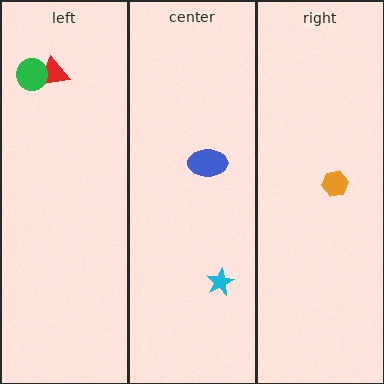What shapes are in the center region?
The blue ellipse, the cyan star.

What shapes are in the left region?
The red triangle, the green circle.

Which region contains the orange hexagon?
The right region.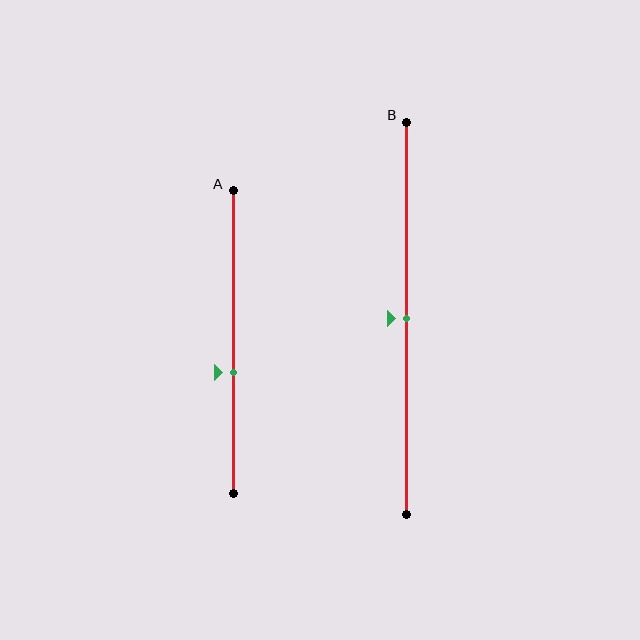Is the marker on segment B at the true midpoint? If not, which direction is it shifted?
Yes, the marker on segment B is at the true midpoint.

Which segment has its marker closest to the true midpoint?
Segment B has its marker closest to the true midpoint.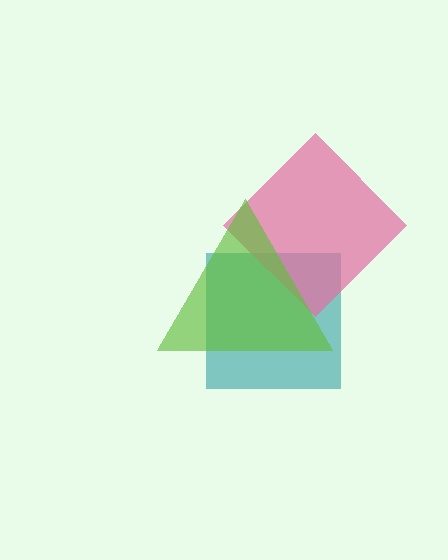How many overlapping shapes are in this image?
There are 3 overlapping shapes in the image.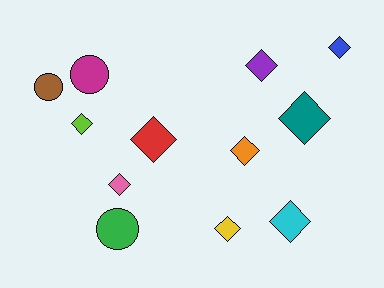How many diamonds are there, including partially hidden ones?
There are 9 diamonds.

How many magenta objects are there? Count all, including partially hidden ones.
There is 1 magenta object.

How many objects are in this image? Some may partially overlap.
There are 12 objects.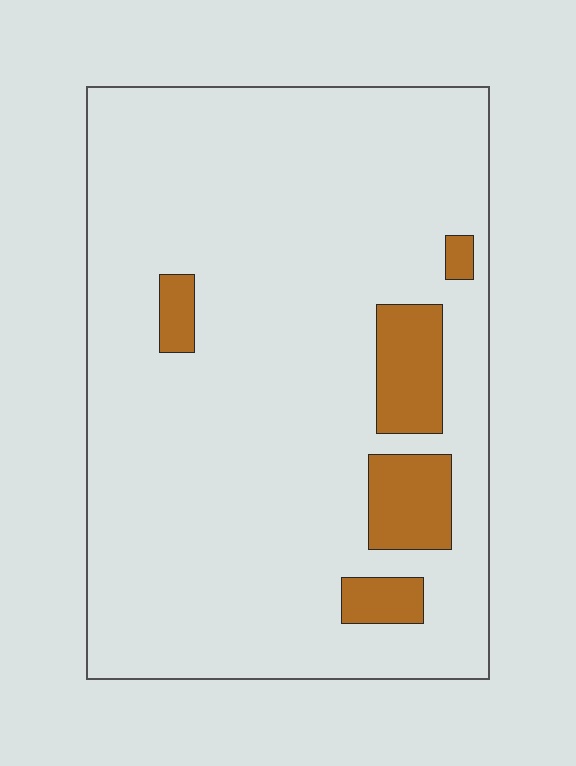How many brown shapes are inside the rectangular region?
5.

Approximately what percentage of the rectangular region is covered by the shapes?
Approximately 10%.